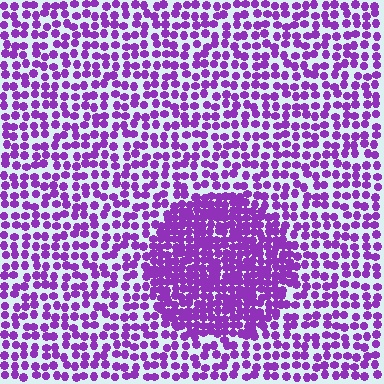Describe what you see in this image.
The image contains small purple elements arranged at two different densities. A circle-shaped region is visible where the elements are more densely packed than the surrounding area.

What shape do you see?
I see a circle.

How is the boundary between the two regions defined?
The boundary is defined by a change in element density (approximately 2.0x ratio). All elements are the same color, size, and shape.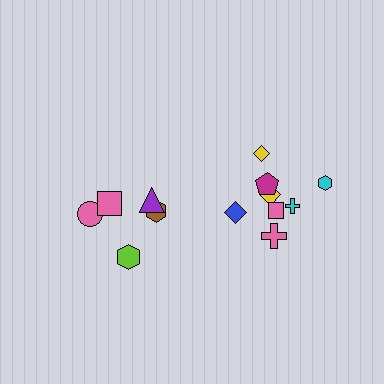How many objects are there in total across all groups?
There are 13 objects.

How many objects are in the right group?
There are 8 objects.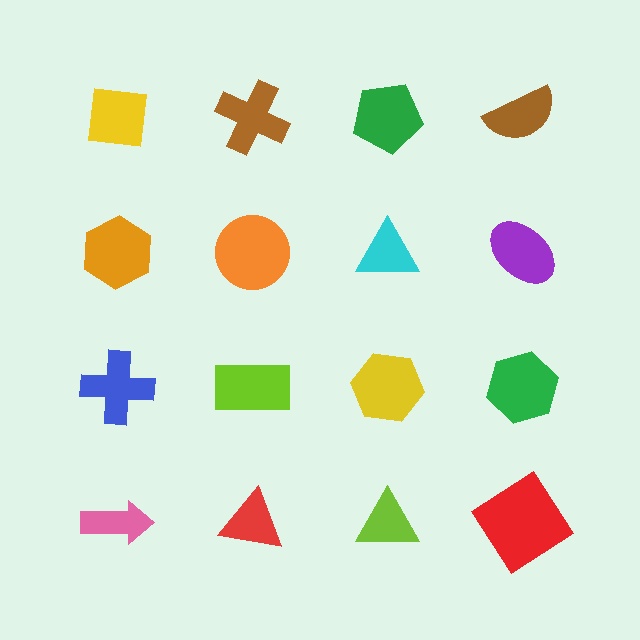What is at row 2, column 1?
An orange hexagon.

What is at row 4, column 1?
A pink arrow.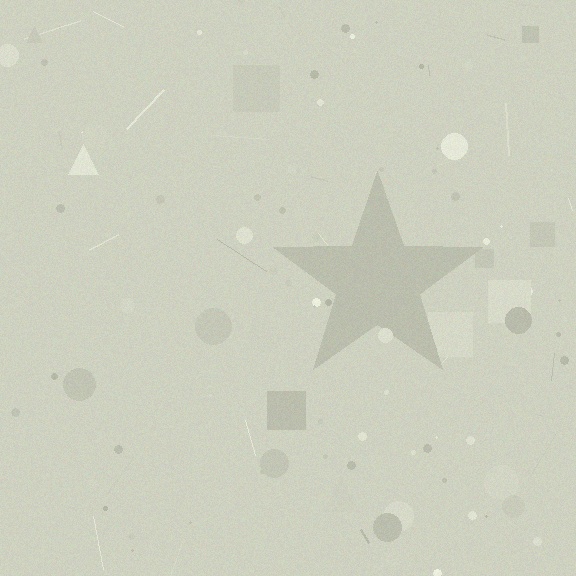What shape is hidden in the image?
A star is hidden in the image.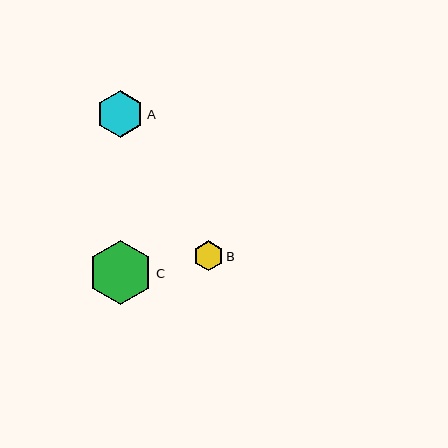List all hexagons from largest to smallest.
From largest to smallest: C, A, B.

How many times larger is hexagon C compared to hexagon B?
Hexagon C is approximately 2.2 times the size of hexagon B.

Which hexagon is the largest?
Hexagon C is the largest with a size of approximately 64 pixels.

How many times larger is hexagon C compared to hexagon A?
Hexagon C is approximately 1.4 times the size of hexagon A.